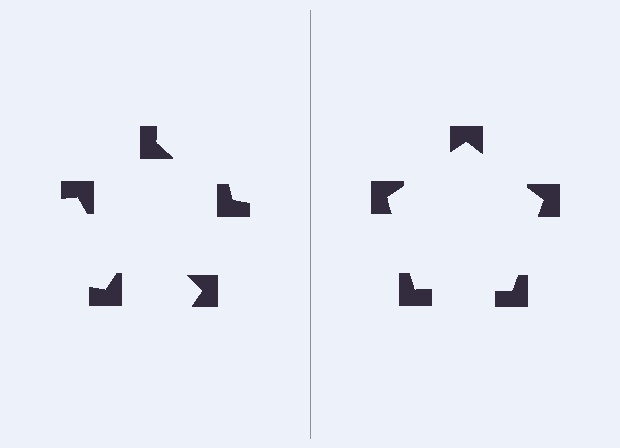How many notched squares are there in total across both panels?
10 — 5 on each side.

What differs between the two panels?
The notched squares are positioned identically on both sides; only the wedge orientations differ. On the right they align to a pentagon; on the left they are misaligned.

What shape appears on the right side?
An illusory pentagon.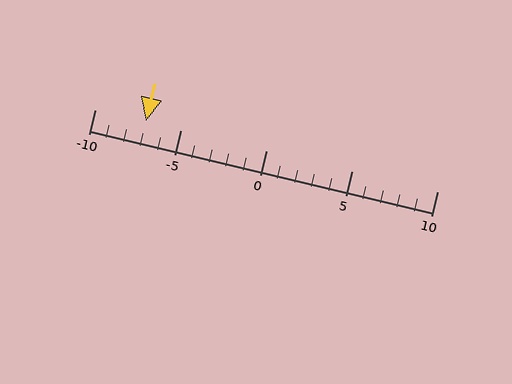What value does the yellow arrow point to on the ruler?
The yellow arrow points to approximately -7.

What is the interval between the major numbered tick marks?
The major tick marks are spaced 5 units apart.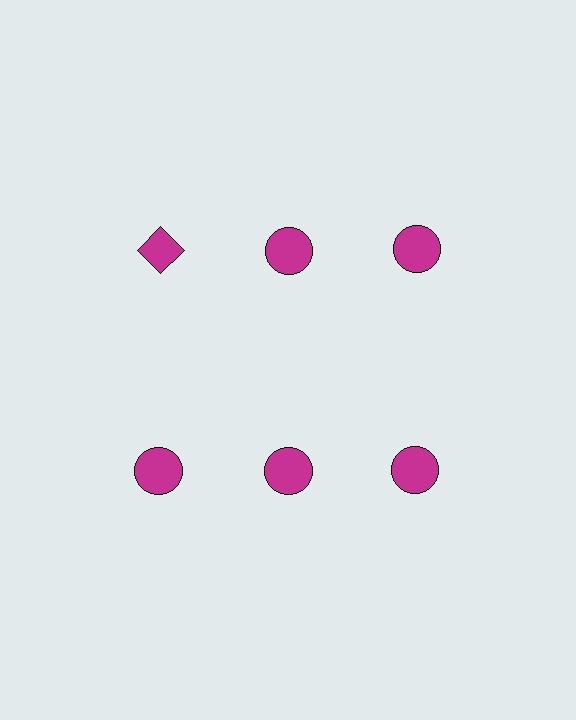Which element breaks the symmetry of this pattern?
The magenta diamond in the top row, leftmost column breaks the symmetry. All other shapes are magenta circles.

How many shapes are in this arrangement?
There are 6 shapes arranged in a grid pattern.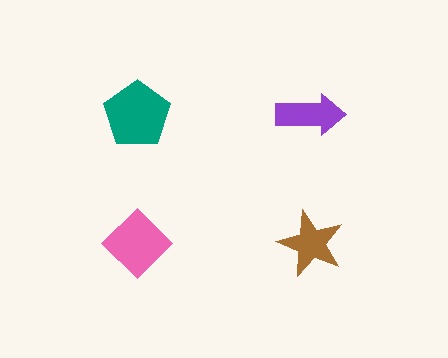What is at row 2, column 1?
A pink diamond.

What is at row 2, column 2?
A brown star.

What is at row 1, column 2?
A purple arrow.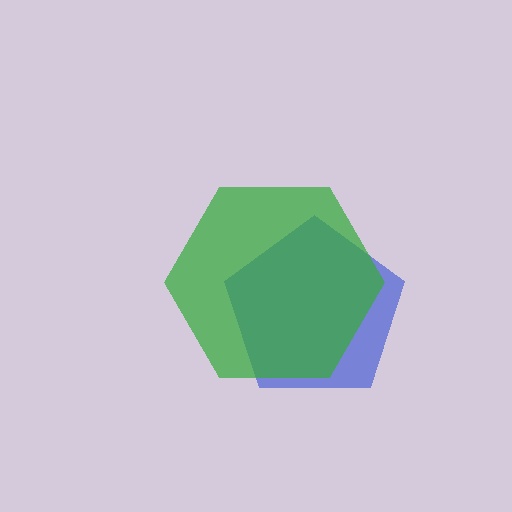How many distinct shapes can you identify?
There are 2 distinct shapes: a blue pentagon, a green hexagon.